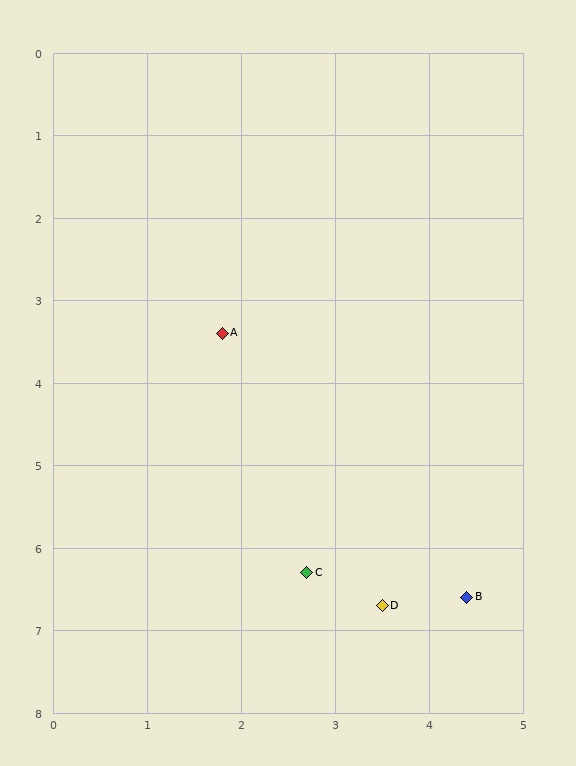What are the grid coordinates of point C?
Point C is at approximately (2.7, 6.3).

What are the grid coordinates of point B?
Point B is at approximately (4.4, 6.6).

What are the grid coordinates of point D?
Point D is at approximately (3.5, 6.7).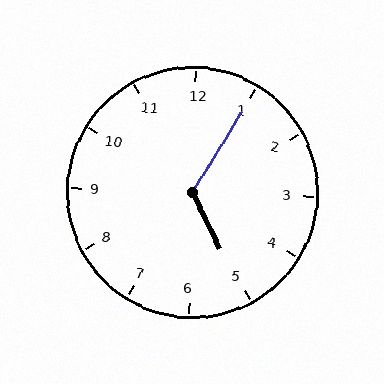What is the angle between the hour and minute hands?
Approximately 122 degrees.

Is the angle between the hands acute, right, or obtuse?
It is obtuse.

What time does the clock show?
5:05.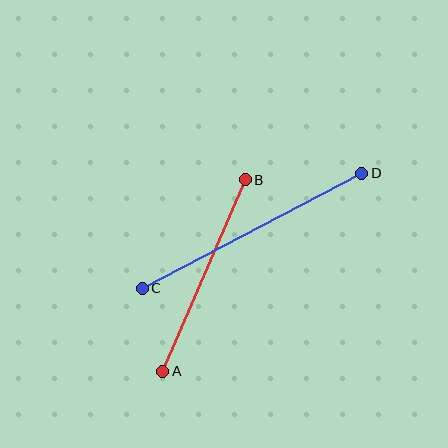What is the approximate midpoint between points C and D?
The midpoint is at approximately (252, 231) pixels.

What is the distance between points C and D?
The distance is approximately 248 pixels.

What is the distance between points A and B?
The distance is approximately 208 pixels.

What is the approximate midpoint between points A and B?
The midpoint is at approximately (204, 276) pixels.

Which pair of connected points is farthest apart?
Points C and D are farthest apart.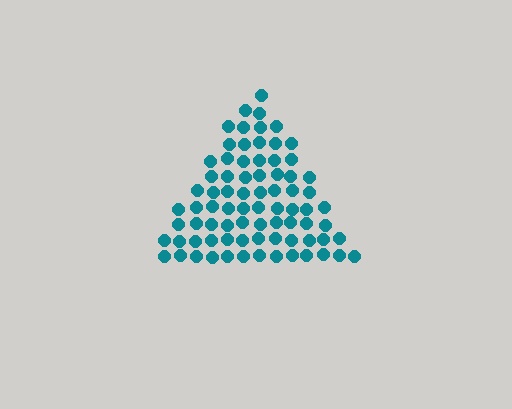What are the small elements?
The small elements are circles.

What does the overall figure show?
The overall figure shows a triangle.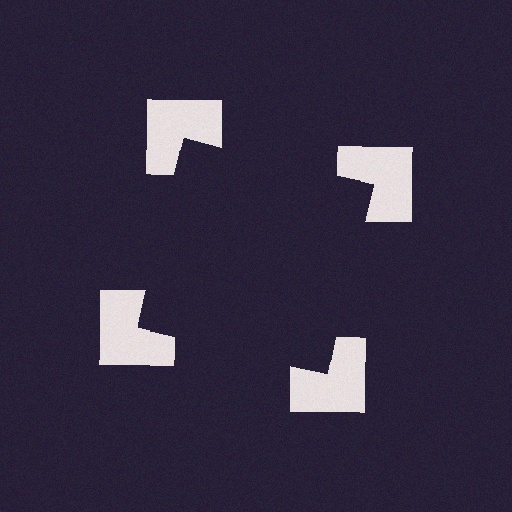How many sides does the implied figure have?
4 sides.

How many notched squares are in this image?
There are 4 — one at each vertex of the illusory square.